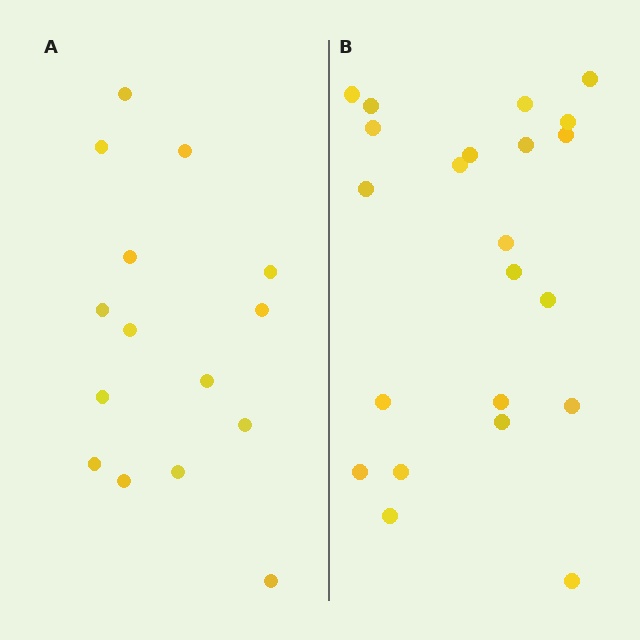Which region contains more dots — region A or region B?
Region B (the right region) has more dots.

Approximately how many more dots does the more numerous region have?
Region B has roughly 8 or so more dots than region A.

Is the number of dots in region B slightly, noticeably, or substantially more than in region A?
Region B has substantially more. The ratio is roughly 1.5 to 1.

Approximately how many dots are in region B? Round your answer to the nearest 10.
About 20 dots. (The exact count is 22, which rounds to 20.)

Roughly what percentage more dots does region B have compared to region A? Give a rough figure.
About 45% more.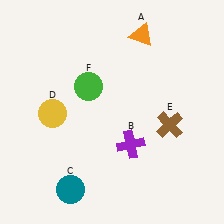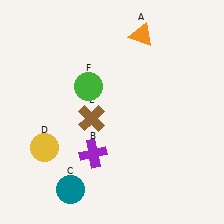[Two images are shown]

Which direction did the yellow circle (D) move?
The yellow circle (D) moved down.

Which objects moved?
The objects that moved are: the purple cross (B), the yellow circle (D), the brown cross (E).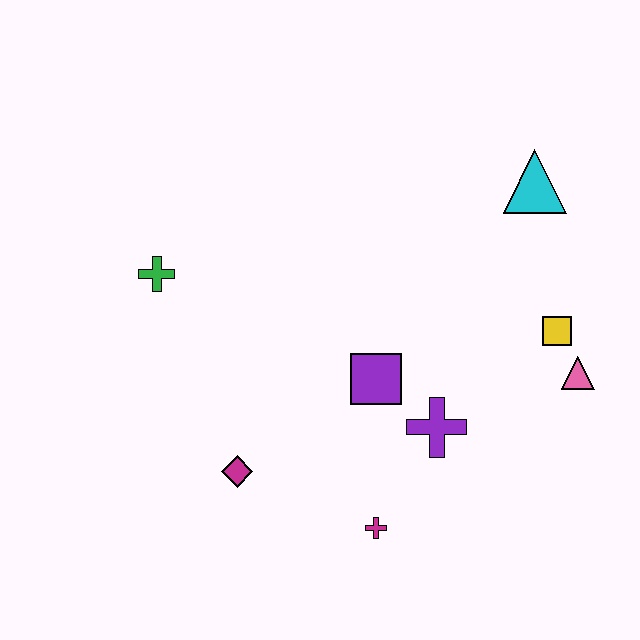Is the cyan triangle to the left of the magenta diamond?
No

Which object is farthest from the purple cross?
The green cross is farthest from the purple cross.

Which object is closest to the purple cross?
The purple square is closest to the purple cross.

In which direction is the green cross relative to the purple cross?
The green cross is to the left of the purple cross.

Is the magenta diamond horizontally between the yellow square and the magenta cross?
No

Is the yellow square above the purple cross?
Yes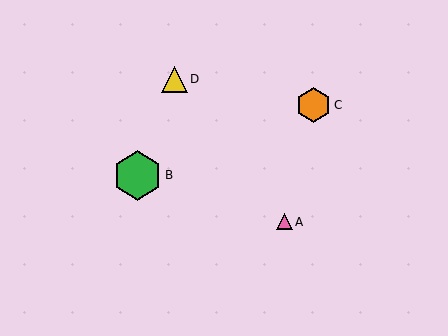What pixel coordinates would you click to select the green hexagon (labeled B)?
Click at (138, 175) to select the green hexagon B.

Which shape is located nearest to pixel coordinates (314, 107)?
The orange hexagon (labeled C) at (313, 105) is nearest to that location.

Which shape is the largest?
The green hexagon (labeled B) is the largest.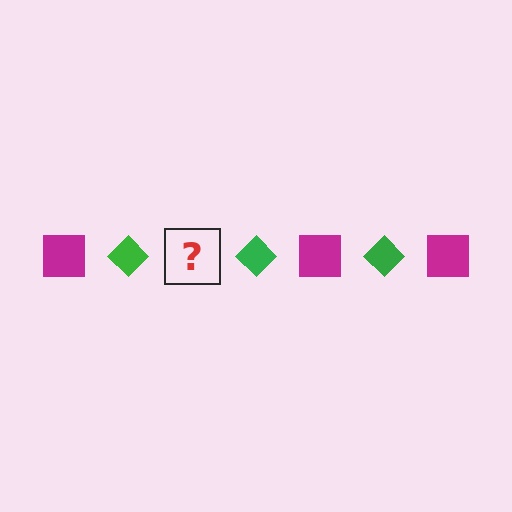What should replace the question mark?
The question mark should be replaced with a magenta square.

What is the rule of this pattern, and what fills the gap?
The rule is that the pattern alternates between magenta square and green diamond. The gap should be filled with a magenta square.